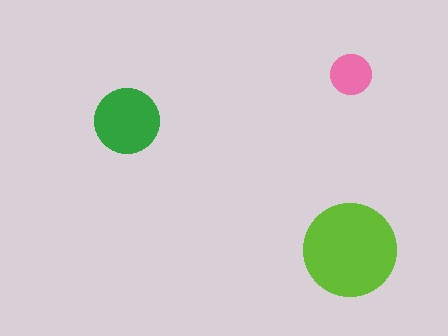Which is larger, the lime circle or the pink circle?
The lime one.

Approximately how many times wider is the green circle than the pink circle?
About 1.5 times wider.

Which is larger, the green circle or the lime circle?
The lime one.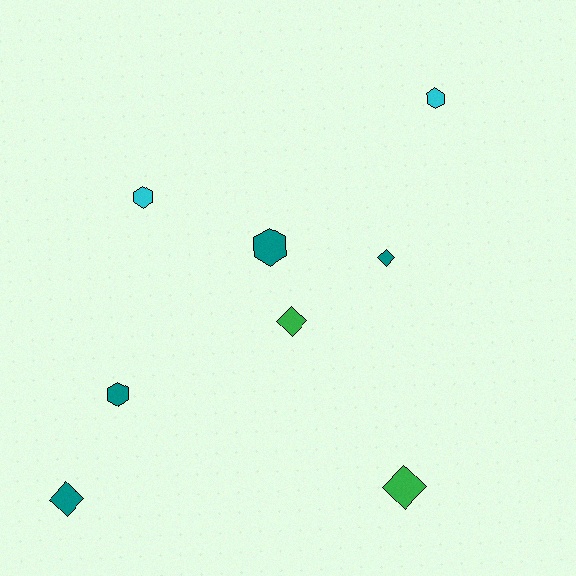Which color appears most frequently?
Teal, with 4 objects.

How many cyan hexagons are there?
There are 2 cyan hexagons.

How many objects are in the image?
There are 8 objects.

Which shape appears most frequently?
Hexagon, with 4 objects.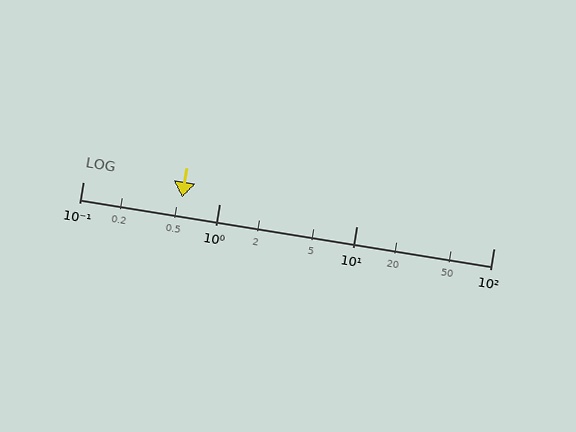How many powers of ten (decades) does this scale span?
The scale spans 3 decades, from 0.1 to 100.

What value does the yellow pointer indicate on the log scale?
The pointer indicates approximately 0.53.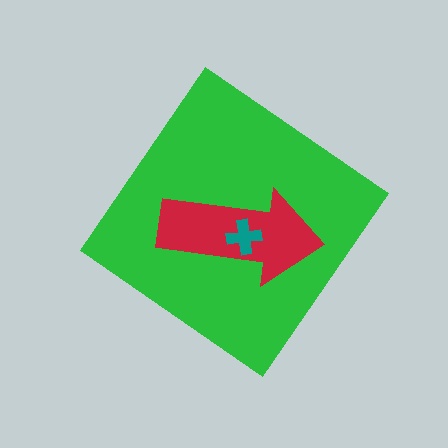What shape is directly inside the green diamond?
The red arrow.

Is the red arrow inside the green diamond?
Yes.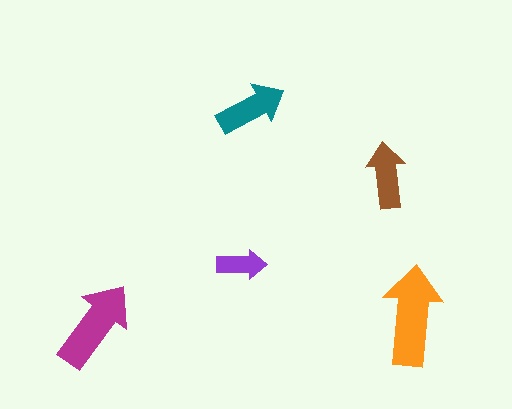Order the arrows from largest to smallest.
the orange one, the magenta one, the teal one, the brown one, the purple one.